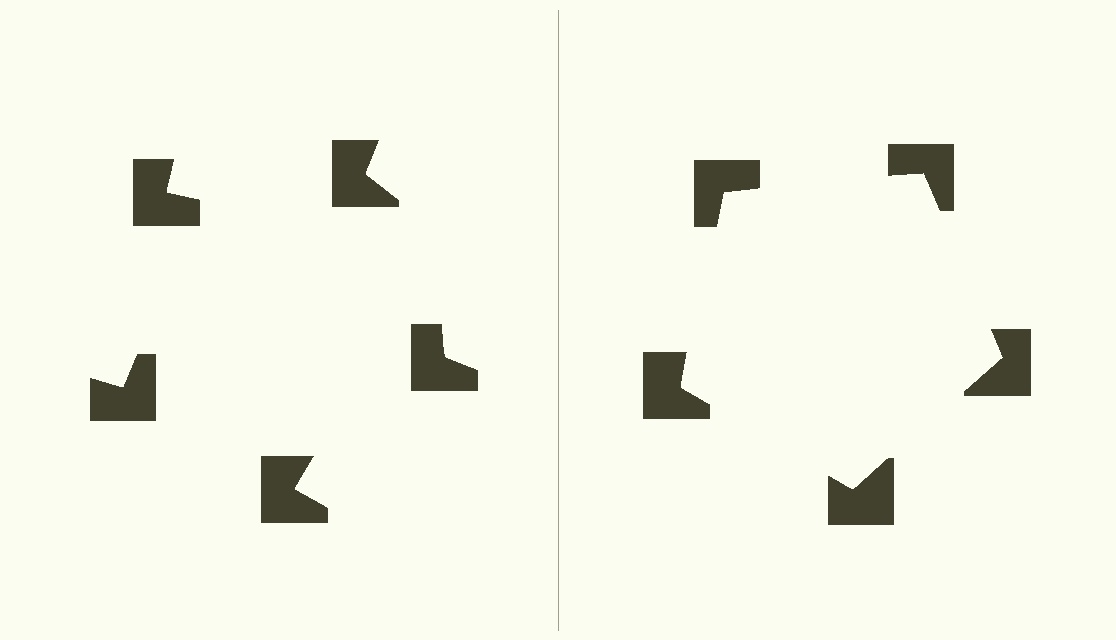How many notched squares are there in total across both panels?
10 — 5 on each side.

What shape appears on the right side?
An illusory pentagon.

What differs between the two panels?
The notched squares are positioned identically on both sides; only the wedge orientations differ. On the right they align to a pentagon; on the left they are misaligned.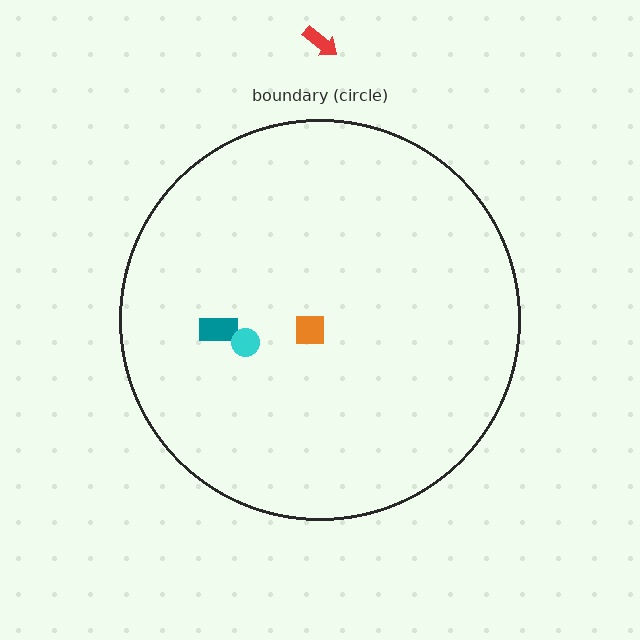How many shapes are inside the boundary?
3 inside, 1 outside.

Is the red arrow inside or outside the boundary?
Outside.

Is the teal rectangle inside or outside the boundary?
Inside.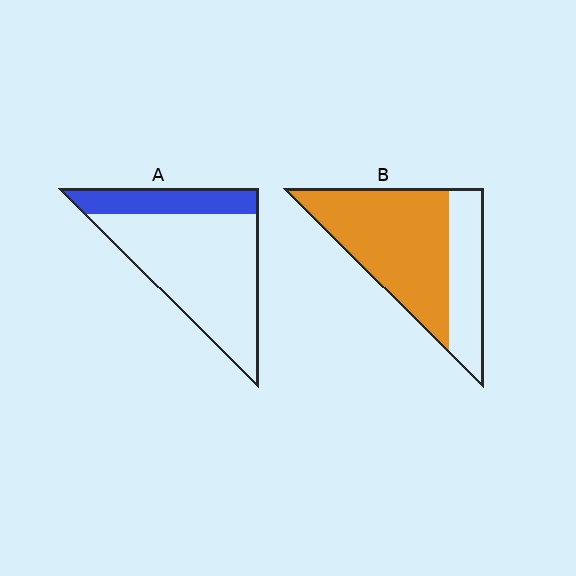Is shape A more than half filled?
No.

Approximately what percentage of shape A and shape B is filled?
A is approximately 25% and B is approximately 70%.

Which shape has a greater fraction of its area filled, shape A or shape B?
Shape B.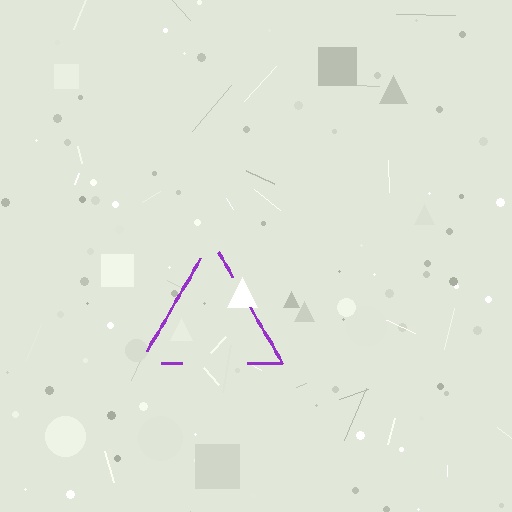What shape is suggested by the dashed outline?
The dashed outline suggests a triangle.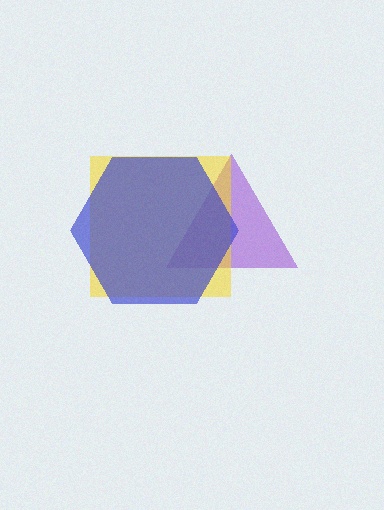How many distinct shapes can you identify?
There are 3 distinct shapes: a purple triangle, a yellow square, a blue hexagon.